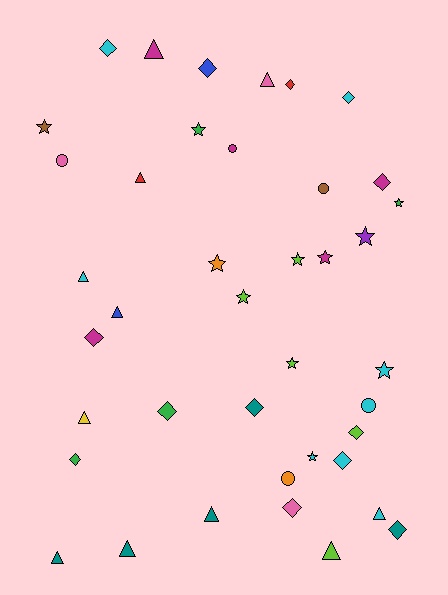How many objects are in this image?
There are 40 objects.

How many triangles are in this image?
There are 11 triangles.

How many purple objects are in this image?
There is 1 purple object.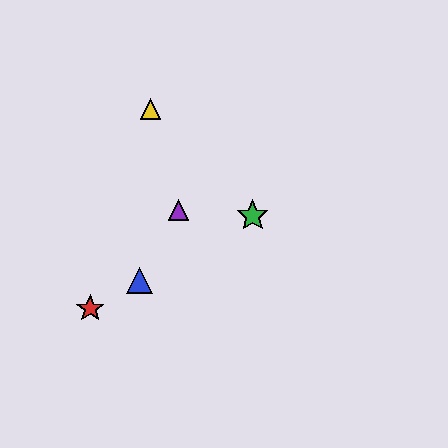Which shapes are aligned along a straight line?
The red star, the blue triangle, the green star are aligned along a straight line.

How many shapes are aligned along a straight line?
3 shapes (the red star, the blue triangle, the green star) are aligned along a straight line.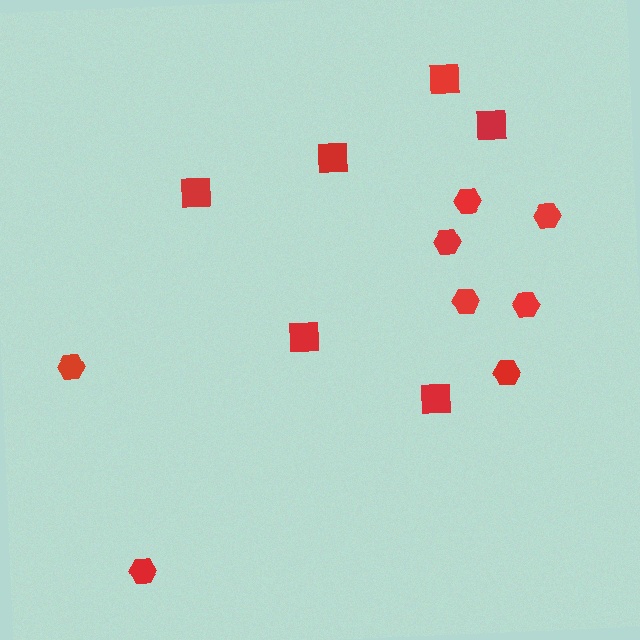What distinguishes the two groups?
There are 2 groups: one group of squares (6) and one group of hexagons (8).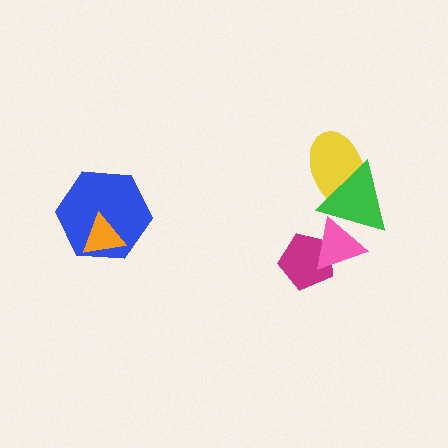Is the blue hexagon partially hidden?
Yes, it is partially covered by another shape.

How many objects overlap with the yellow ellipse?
1 object overlaps with the yellow ellipse.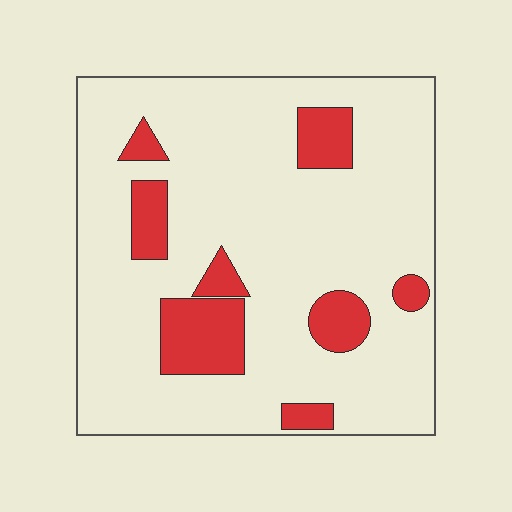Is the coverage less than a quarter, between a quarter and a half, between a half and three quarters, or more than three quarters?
Less than a quarter.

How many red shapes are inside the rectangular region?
8.